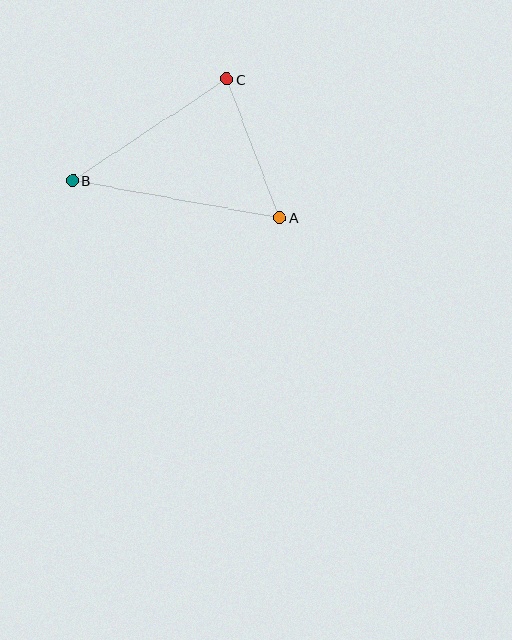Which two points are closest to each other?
Points A and C are closest to each other.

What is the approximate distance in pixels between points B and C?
The distance between B and C is approximately 184 pixels.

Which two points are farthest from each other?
Points A and B are farthest from each other.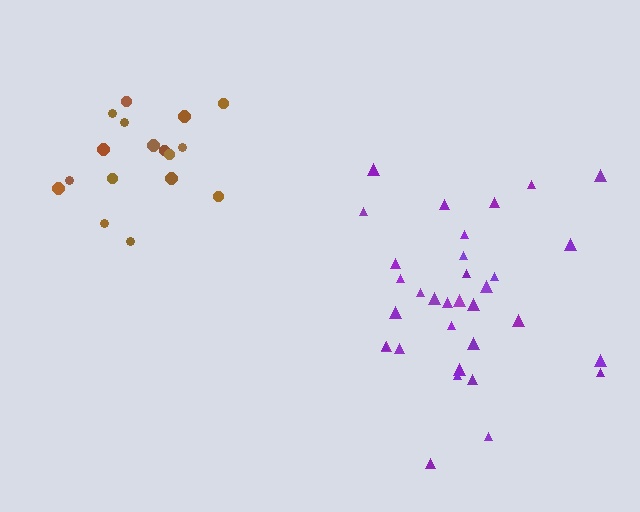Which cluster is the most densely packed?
Brown.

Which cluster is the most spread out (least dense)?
Purple.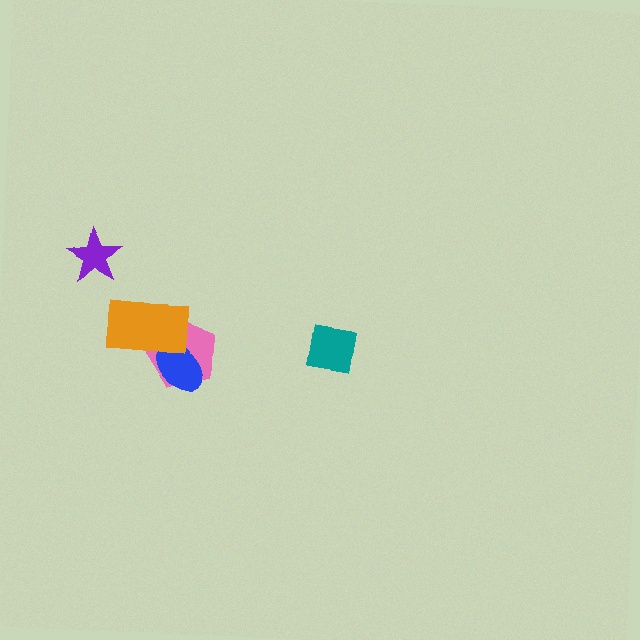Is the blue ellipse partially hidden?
Yes, it is partially covered by another shape.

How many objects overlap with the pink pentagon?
2 objects overlap with the pink pentagon.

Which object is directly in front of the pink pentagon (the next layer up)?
The blue ellipse is directly in front of the pink pentagon.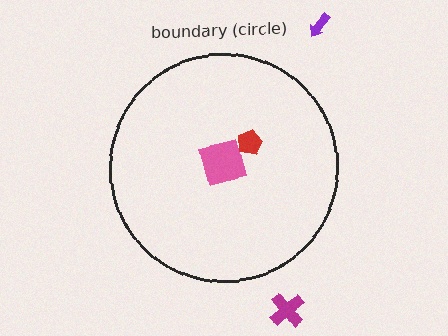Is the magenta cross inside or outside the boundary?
Outside.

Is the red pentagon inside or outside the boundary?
Inside.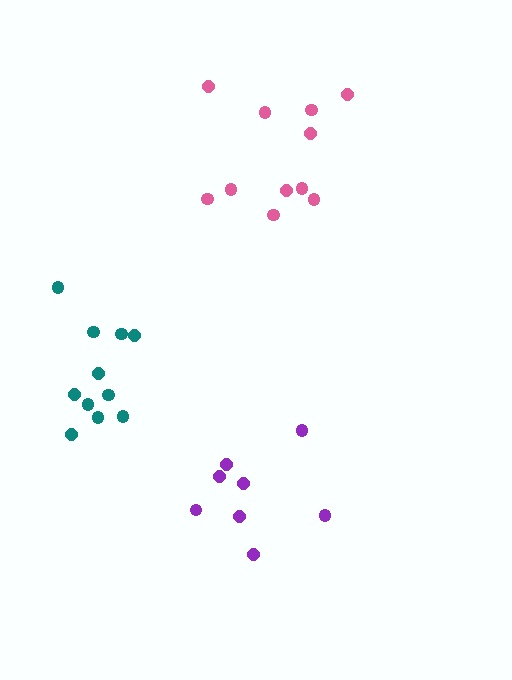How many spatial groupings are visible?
There are 3 spatial groupings.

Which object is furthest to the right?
The pink cluster is rightmost.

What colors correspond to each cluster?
The clusters are colored: purple, pink, teal.